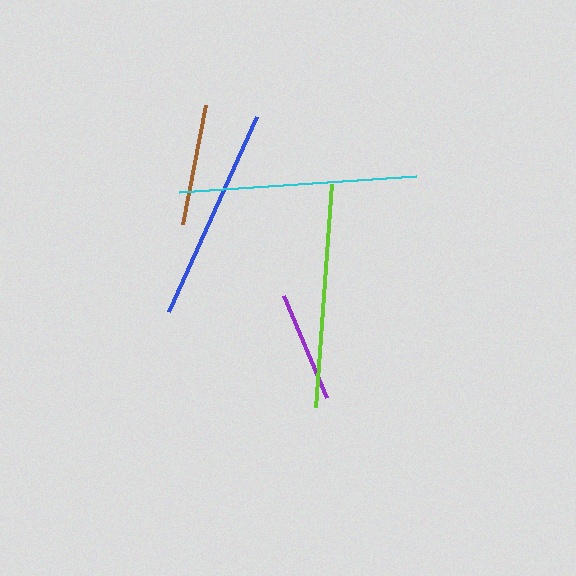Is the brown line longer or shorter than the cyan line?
The cyan line is longer than the brown line.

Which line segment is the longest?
The cyan line is the longest at approximately 238 pixels.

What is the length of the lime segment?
The lime segment is approximately 223 pixels long.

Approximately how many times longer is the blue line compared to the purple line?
The blue line is approximately 1.9 times the length of the purple line.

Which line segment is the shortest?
The purple line is the shortest at approximately 110 pixels.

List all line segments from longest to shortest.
From longest to shortest: cyan, lime, blue, brown, purple.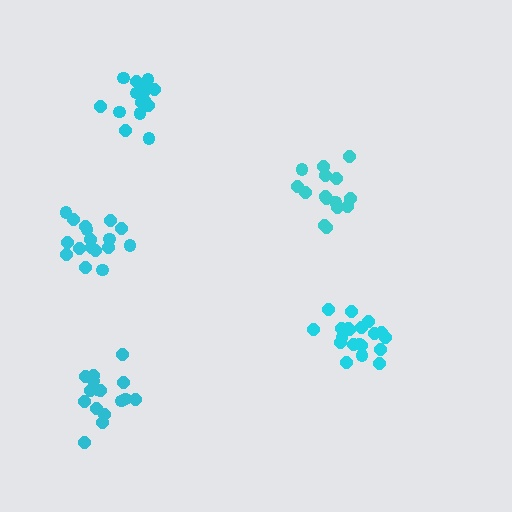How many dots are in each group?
Group 1: 20 dots, Group 2: 15 dots, Group 3: 15 dots, Group 4: 16 dots, Group 5: 17 dots (83 total).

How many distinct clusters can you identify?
There are 5 distinct clusters.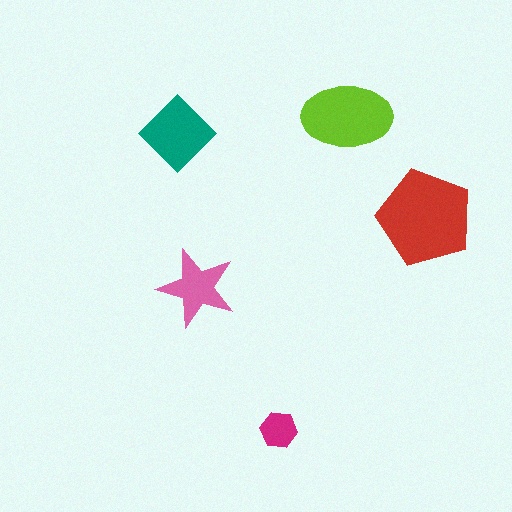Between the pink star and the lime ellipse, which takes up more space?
The lime ellipse.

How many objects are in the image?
There are 5 objects in the image.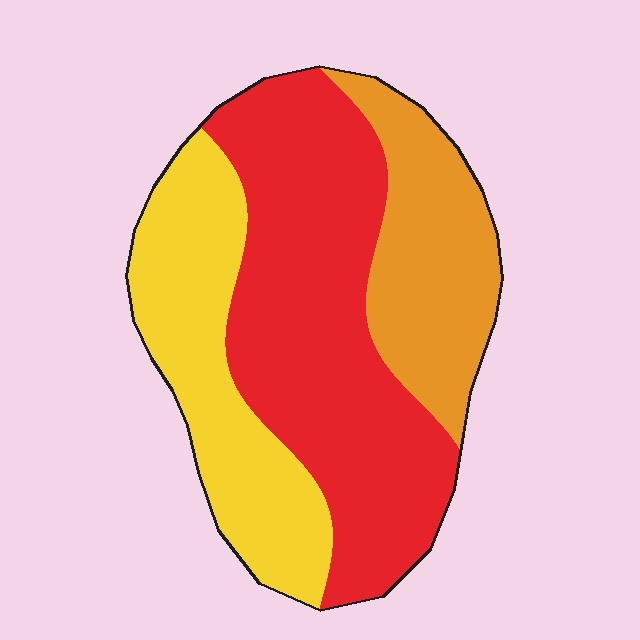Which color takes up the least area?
Orange, at roughly 20%.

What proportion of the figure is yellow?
Yellow takes up between a sixth and a third of the figure.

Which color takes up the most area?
Red, at roughly 50%.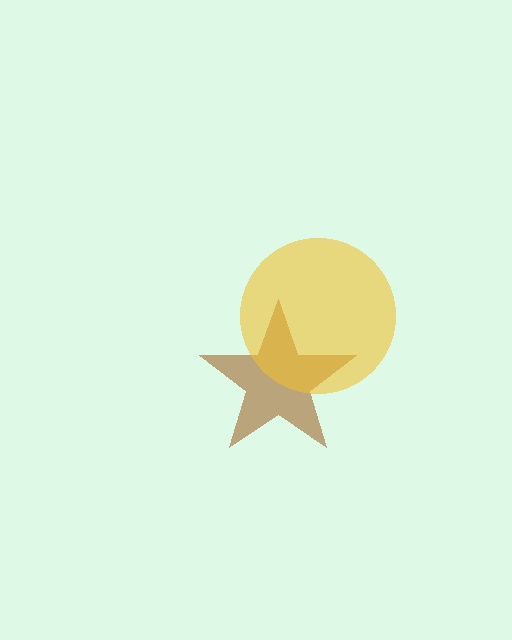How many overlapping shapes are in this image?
There are 2 overlapping shapes in the image.